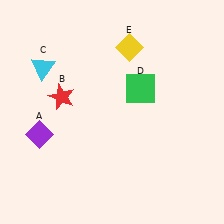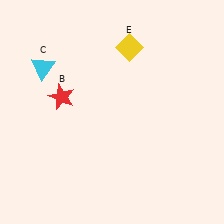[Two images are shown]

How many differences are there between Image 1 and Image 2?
There are 2 differences between the two images.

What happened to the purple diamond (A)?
The purple diamond (A) was removed in Image 2. It was in the bottom-left area of Image 1.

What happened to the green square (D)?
The green square (D) was removed in Image 2. It was in the top-right area of Image 1.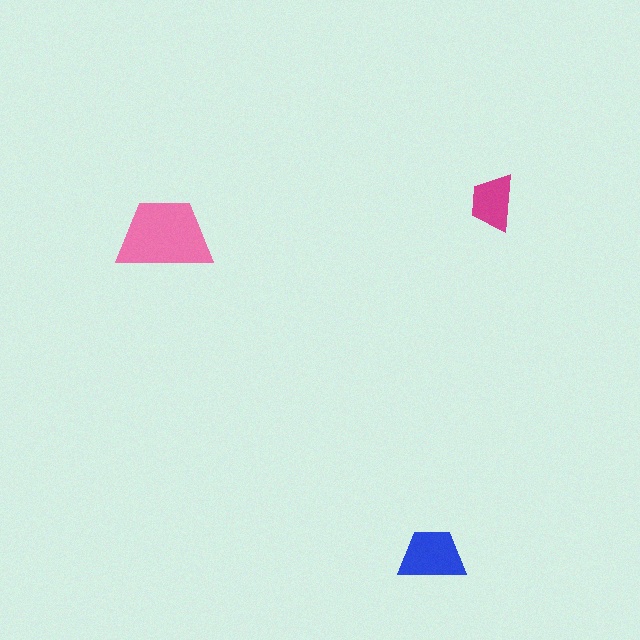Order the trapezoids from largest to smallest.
the pink one, the blue one, the magenta one.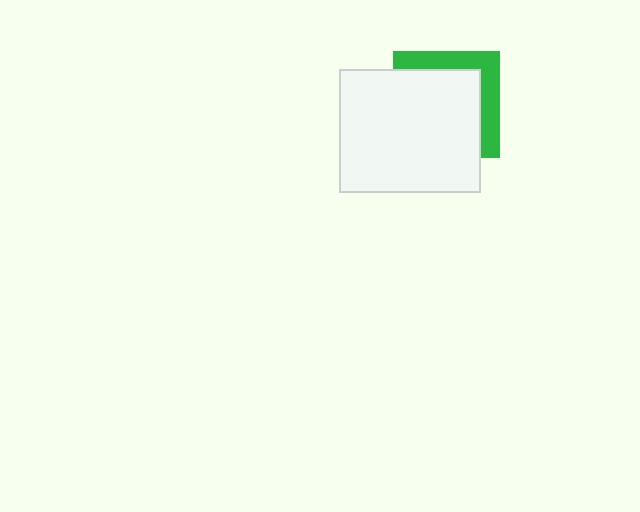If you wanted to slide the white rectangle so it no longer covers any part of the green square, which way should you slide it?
Slide it toward the lower-left — that is the most direct way to separate the two shapes.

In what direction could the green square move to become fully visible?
The green square could move toward the upper-right. That would shift it out from behind the white rectangle entirely.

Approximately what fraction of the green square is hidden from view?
Roughly 69% of the green square is hidden behind the white rectangle.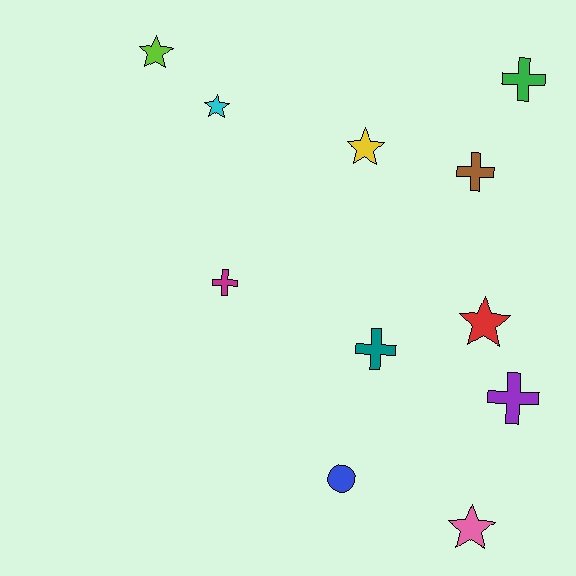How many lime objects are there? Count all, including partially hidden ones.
There is 1 lime object.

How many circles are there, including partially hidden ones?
There is 1 circle.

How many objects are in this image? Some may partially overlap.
There are 11 objects.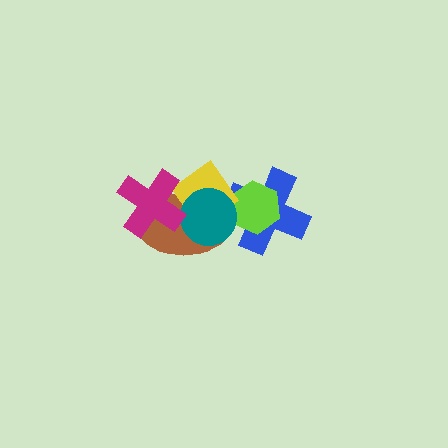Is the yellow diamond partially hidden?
Yes, it is partially covered by another shape.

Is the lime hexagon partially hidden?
Yes, it is partially covered by another shape.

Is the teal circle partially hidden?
No, no other shape covers it.